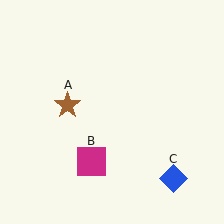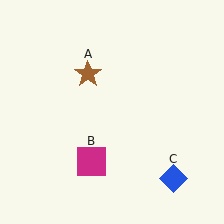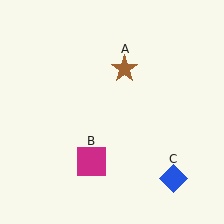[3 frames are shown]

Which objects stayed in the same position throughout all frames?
Magenta square (object B) and blue diamond (object C) remained stationary.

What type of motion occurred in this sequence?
The brown star (object A) rotated clockwise around the center of the scene.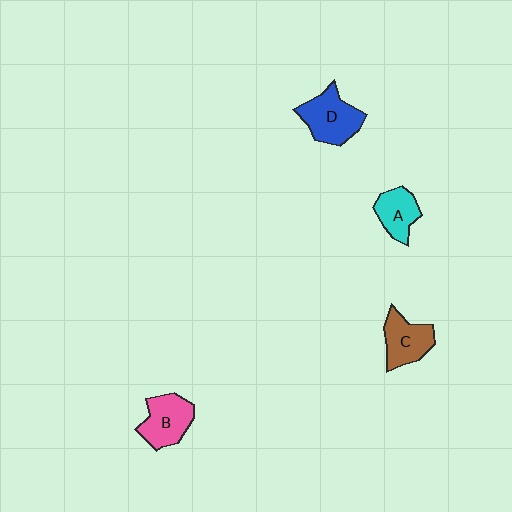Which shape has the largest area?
Shape D (blue).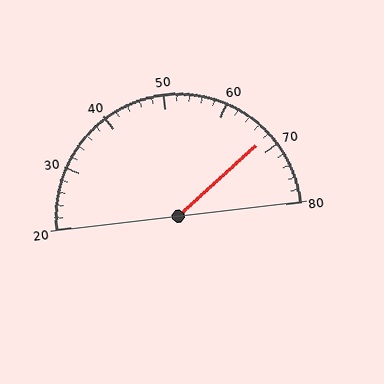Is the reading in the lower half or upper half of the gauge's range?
The reading is in the upper half of the range (20 to 80).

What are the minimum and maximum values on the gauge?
The gauge ranges from 20 to 80.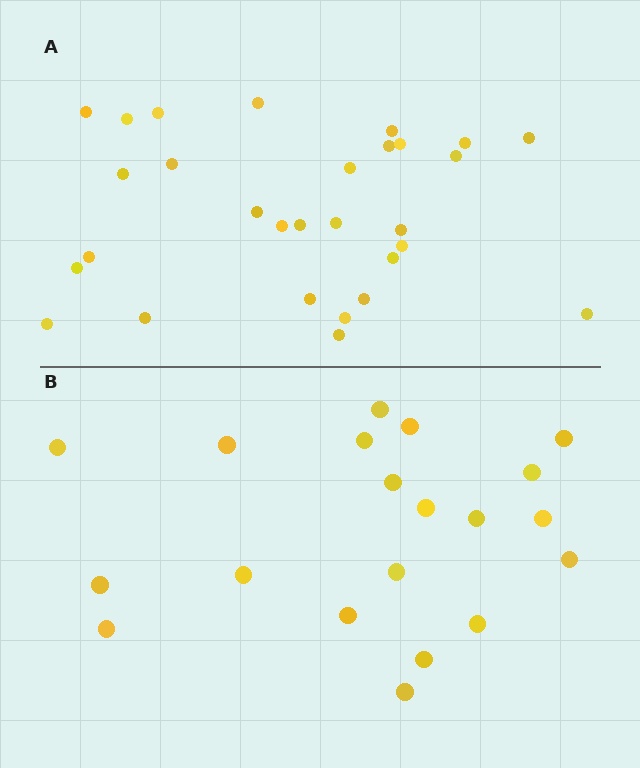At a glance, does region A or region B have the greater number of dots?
Region A (the top region) has more dots.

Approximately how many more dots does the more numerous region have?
Region A has roughly 8 or so more dots than region B.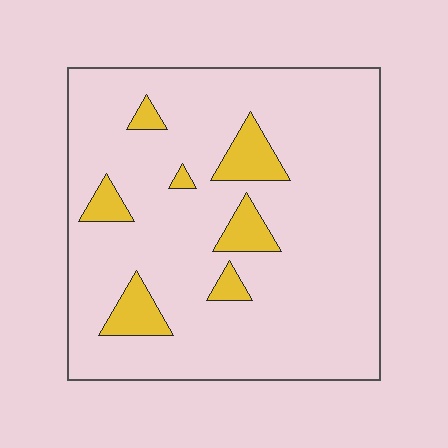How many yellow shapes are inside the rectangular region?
7.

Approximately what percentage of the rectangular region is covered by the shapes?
Approximately 10%.